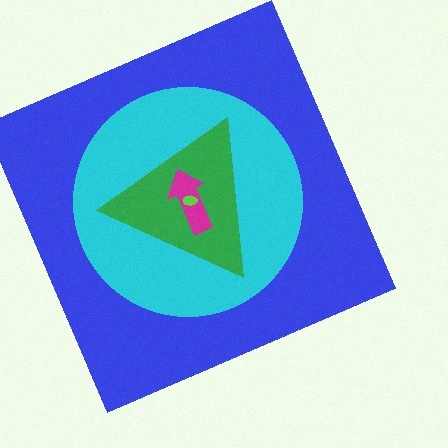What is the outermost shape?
The blue square.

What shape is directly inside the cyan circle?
The green triangle.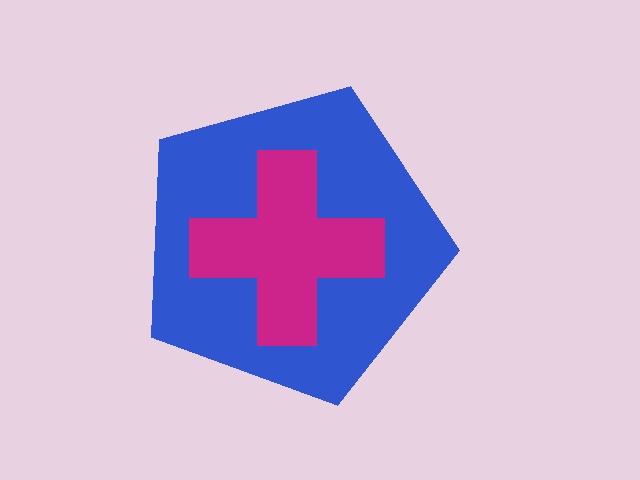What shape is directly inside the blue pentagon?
The magenta cross.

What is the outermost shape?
The blue pentagon.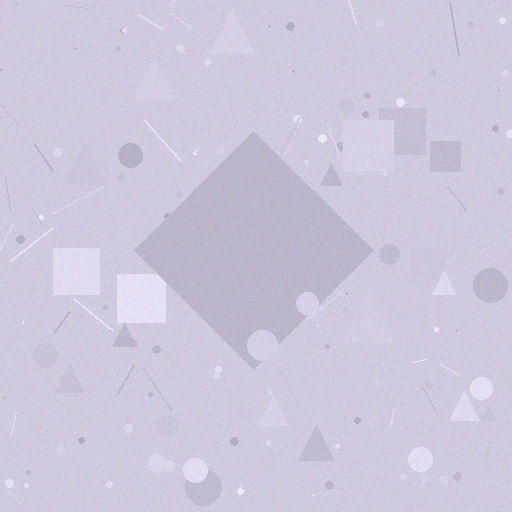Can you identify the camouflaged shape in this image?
The camouflaged shape is a diamond.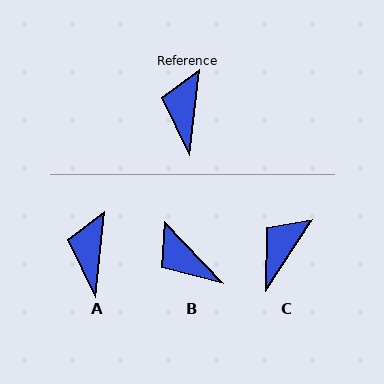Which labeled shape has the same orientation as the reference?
A.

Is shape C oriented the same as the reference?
No, it is off by about 27 degrees.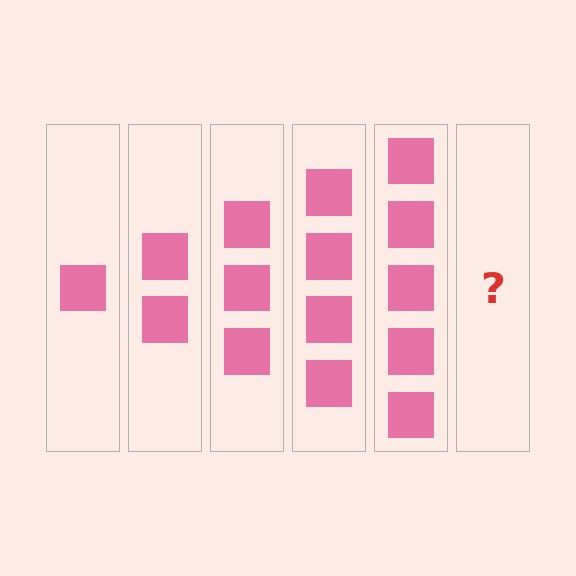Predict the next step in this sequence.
The next step is 6 squares.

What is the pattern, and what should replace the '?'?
The pattern is that each step adds one more square. The '?' should be 6 squares.